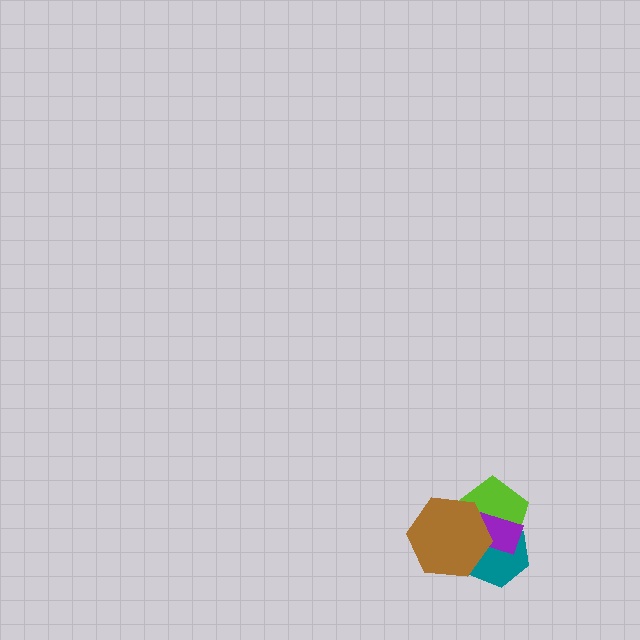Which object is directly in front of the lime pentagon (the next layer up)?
The purple rectangle is directly in front of the lime pentagon.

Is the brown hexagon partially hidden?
No, no other shape covers it.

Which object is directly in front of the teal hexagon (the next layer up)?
The lime pentagon is directly in front of the teal hexagon.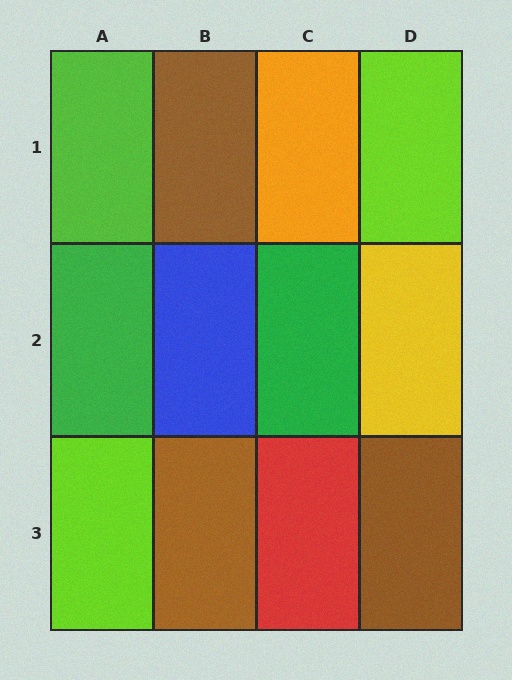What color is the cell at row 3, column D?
Brown.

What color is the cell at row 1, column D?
Lime.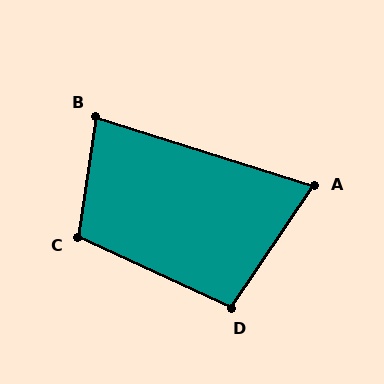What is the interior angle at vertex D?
Approximately 99 degrees (obtuse).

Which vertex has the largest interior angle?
C, at approximately 107 degrees.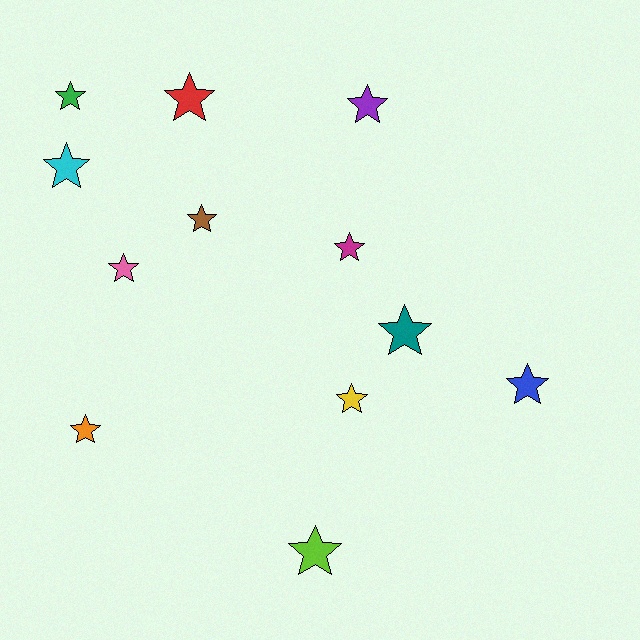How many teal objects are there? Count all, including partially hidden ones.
There is 1 teal object.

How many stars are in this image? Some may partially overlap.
There are 12 stars.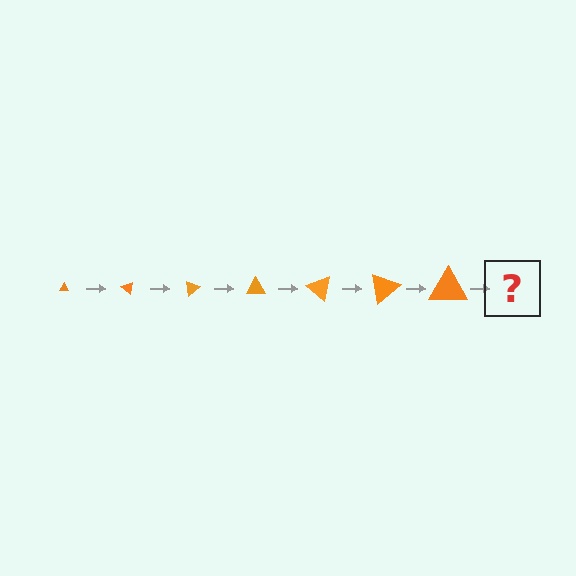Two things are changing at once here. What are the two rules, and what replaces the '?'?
The two rules are that the triangle grows larger each step and it rotates 40 degrees each step. The '?' should be a triangle, larger than the previous one and rotated 280 degrees from the start.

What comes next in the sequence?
The next element should be a triangle, larger than the previous one and rotated 280 degrees from the start.